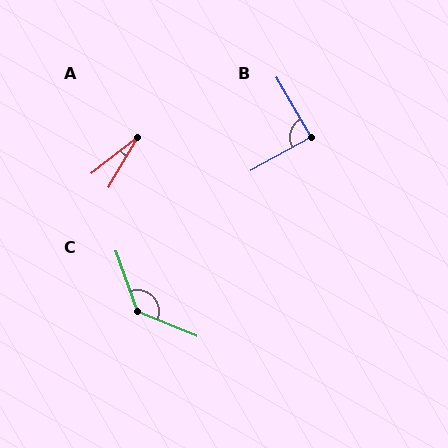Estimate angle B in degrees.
Approximately 89 degrees.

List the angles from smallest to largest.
A (22°), B (89°), C (133°).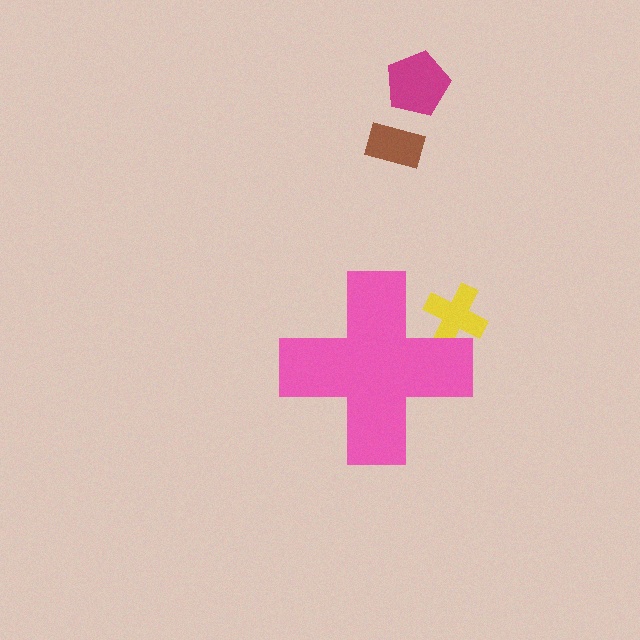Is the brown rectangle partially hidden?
No, the brown rectangle is fully visible.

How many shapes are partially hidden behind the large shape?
1 shape is partially hidden.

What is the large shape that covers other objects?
A pink cross.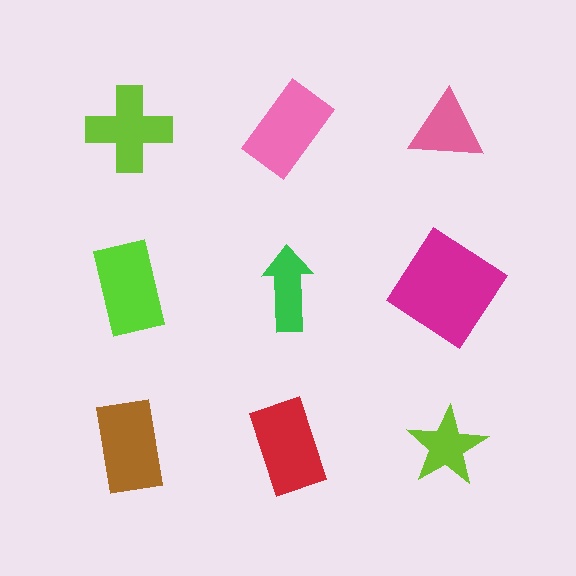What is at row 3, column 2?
A red rectangle.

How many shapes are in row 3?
3 shapes.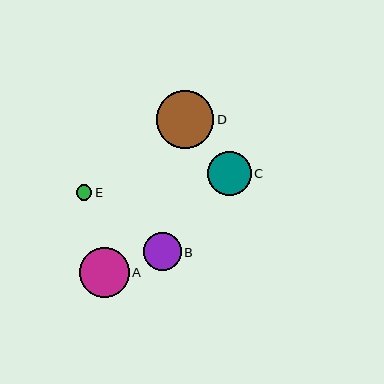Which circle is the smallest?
Circle E is the smallest with a size of approximately 16 pixels.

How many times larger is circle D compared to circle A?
Circle D is approximately 1.1 times the size of circle A.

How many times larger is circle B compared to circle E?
Circle B is approximately 2.4 times the size of circle E.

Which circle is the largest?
Circle D is the largest with a size of approximately 58 pixels.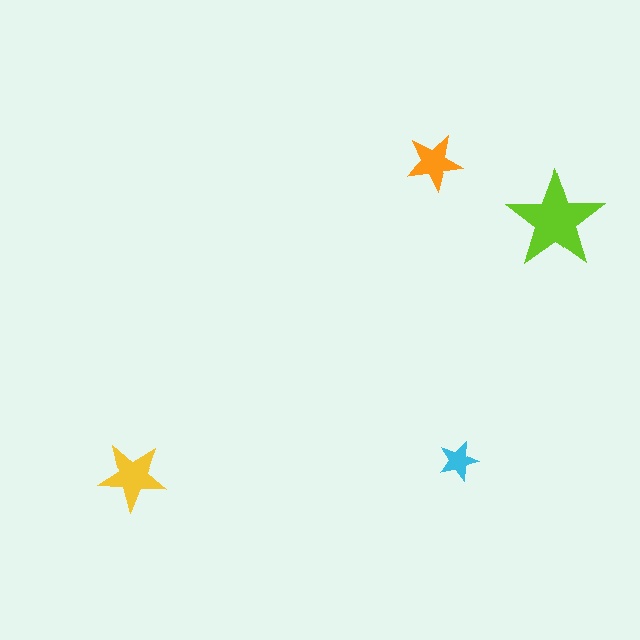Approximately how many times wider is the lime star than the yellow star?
About 1.5 times wider.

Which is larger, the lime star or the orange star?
The lime one.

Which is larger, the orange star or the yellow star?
The yellow one.